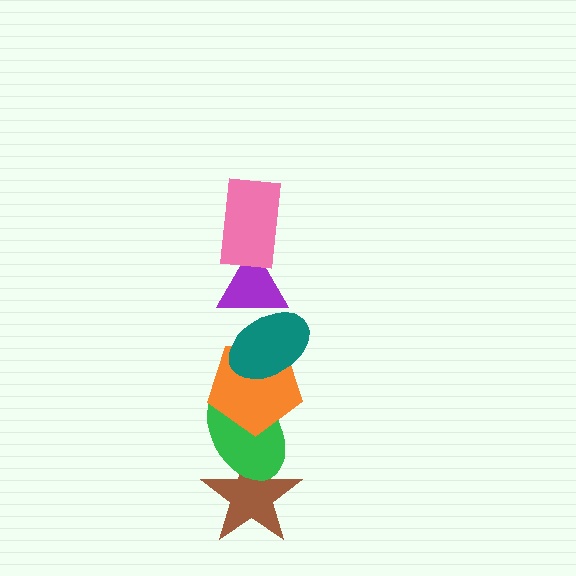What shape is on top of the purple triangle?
The pink rectangle is on top of the purple triangle.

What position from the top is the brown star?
The brown star is 6th from the top.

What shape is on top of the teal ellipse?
The purple triangle is on top of the teal ellipse.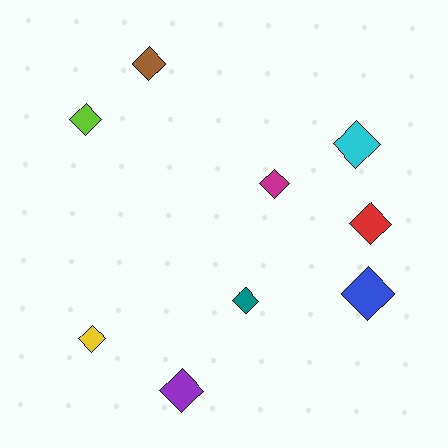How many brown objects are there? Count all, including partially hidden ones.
There is 1 brown object.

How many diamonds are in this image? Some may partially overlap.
There are 9 diamonds.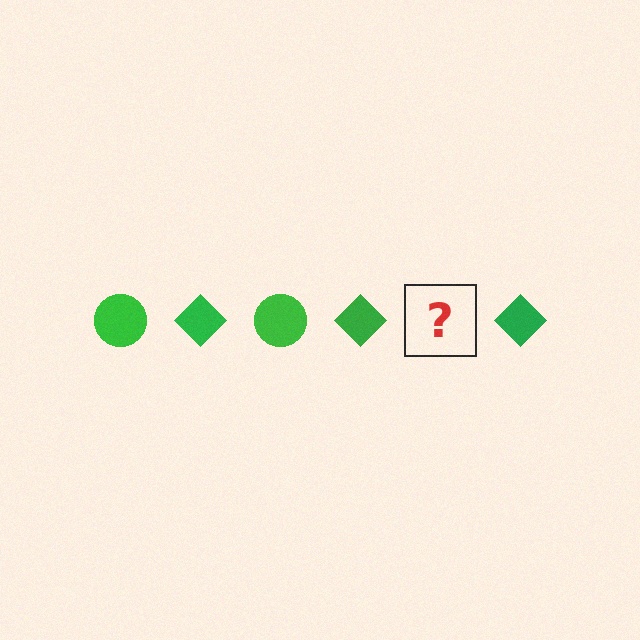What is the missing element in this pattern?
The missing element is a green circle.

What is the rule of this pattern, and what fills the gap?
The rule is that the pattern cycles through circle, diamond shapes in green. The gap should be filled with a green circle.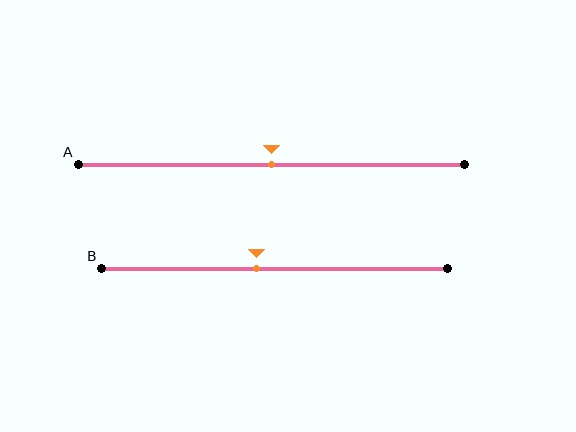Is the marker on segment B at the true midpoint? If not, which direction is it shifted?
No, the marker on segment B is shifted to the left by about 5% of the segment length.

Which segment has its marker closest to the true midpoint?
Segment A has its marker closest to the true midpoint.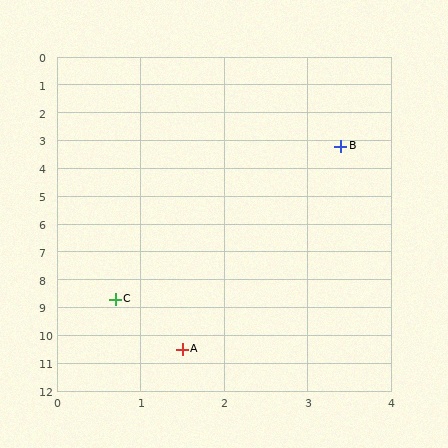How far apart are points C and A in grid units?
Points C and A are about 2.0 grid units apart.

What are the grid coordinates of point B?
Point B is at approximately (3.4, 3.2).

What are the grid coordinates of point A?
Point A is at approximately (1.5, 10.5).